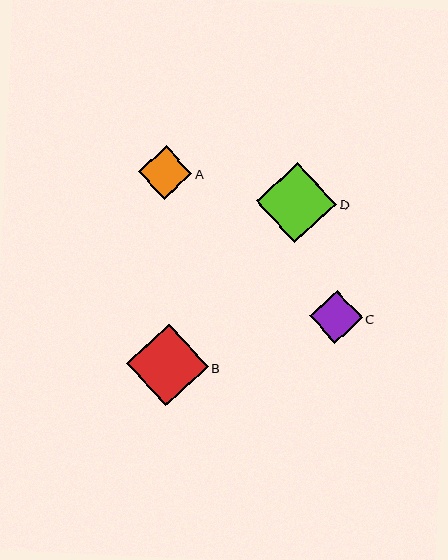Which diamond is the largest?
Diamond B is the largest with a size of approximately 82 pixels.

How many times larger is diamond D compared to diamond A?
Diamond D is approximately 1.5 times the size of diamond A.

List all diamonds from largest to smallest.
From largest to smallest: B, D, A, C.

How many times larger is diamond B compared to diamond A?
Diamond B is approximately 1.5 times the size of diamond A.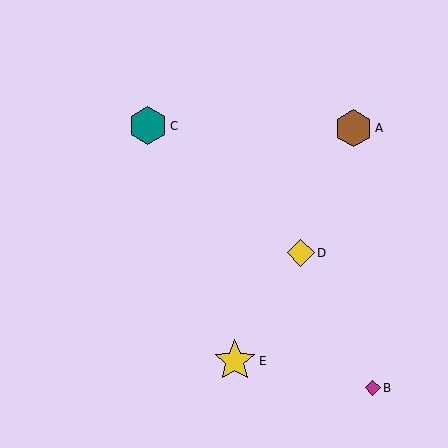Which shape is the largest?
The yellow star (labeled E) is the largest.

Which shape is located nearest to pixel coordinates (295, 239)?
The yellow diamond (labeled D) at (301, 253) is nearest to that location.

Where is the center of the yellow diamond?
The center of the yellow diamond is at (301, 253).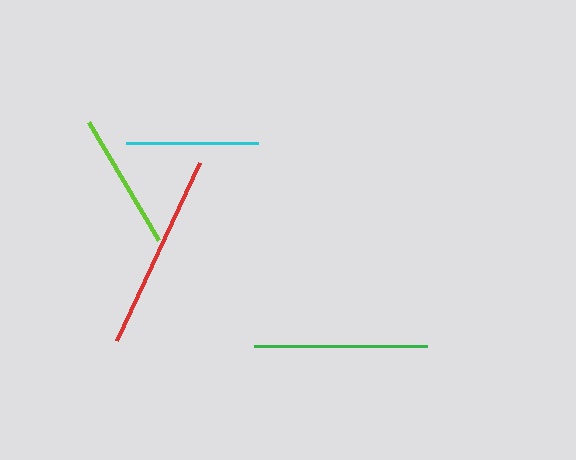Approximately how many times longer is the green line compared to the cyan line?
The green line is approximately 1.3 times the length of the cyan line.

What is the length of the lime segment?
The lime segment is approximately 137 pixels long.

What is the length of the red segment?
The red segment is approximately 196 pixels long.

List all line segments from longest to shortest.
From longest to shortest: red, green, lime, cyan.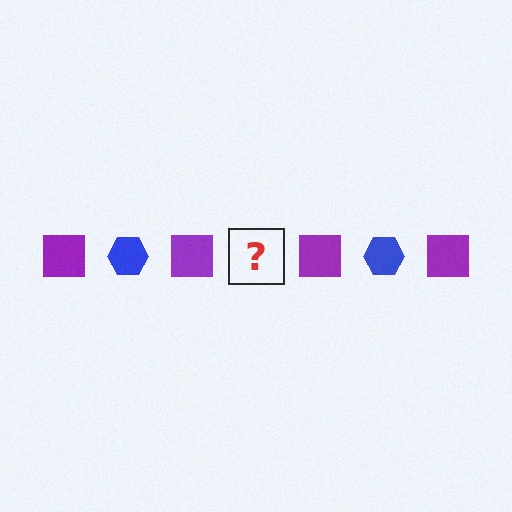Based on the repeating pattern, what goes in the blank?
The blank should be a blue hexagon.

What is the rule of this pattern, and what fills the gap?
The rule is that the pattern alternates between purple square and blue hexagon. The gap should be filled with a blue hexagon.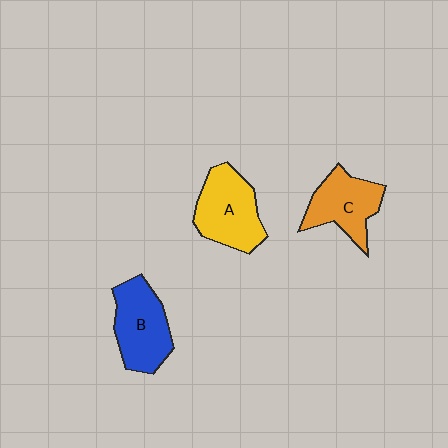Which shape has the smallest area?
Shape C (orange).